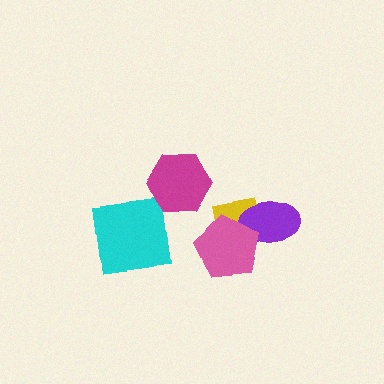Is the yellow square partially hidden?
Yes, it is partially covered by another shape.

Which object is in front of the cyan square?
The magenta hexagon is in front of the cyan square.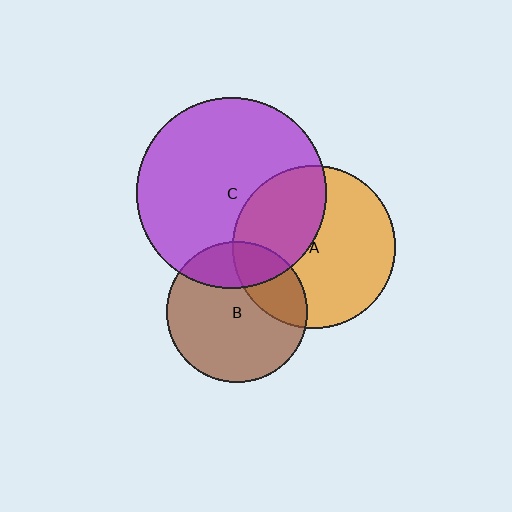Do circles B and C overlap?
Yes.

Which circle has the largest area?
Circle C (purple).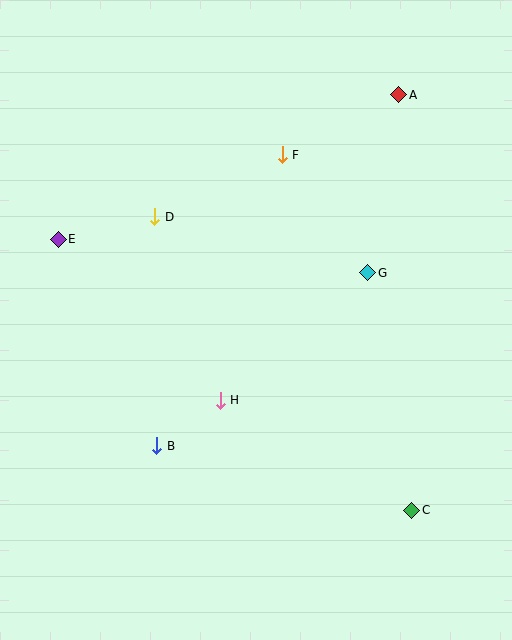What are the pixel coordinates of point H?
Point H is at (220, 400).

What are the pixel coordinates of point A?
Point A is at (399, 95).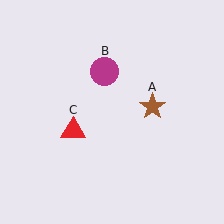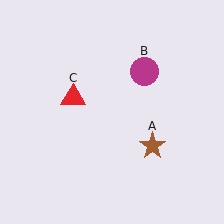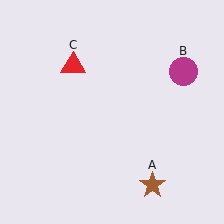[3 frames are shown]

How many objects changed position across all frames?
3 objects changed position: brown star (object A), magenta circle (object B), red triangle (object C).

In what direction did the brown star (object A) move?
The brown star (object A) moved down.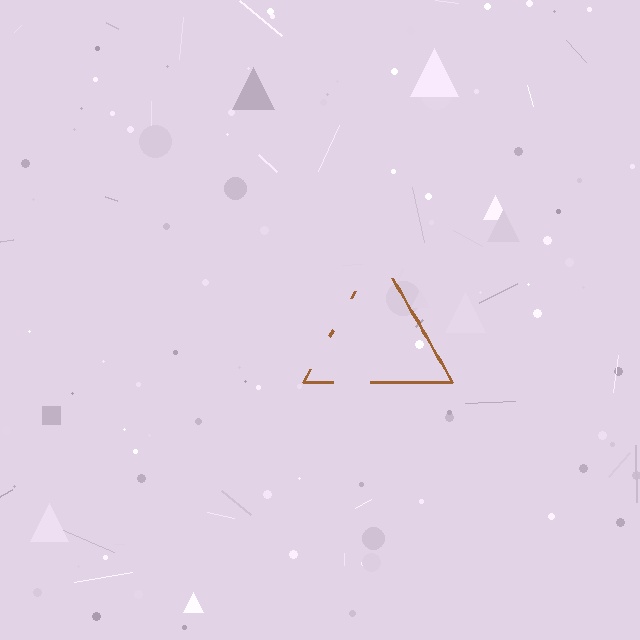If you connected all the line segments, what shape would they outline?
They would outline a triangle.